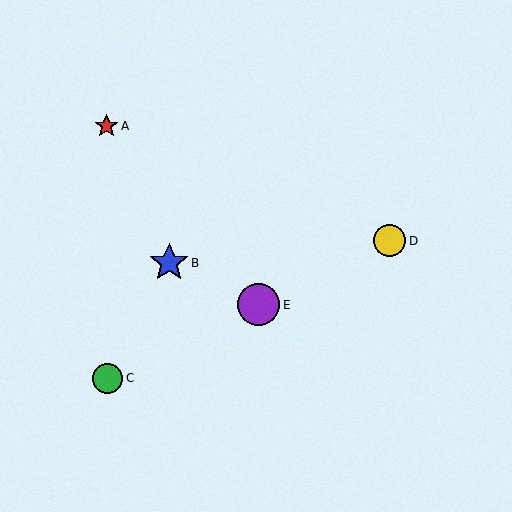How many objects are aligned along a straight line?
3 objects (C, D, E) are aligned along a straight line.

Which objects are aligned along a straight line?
Objects C, D, E are aligned along a straight line.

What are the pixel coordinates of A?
Object A is at (107, 126).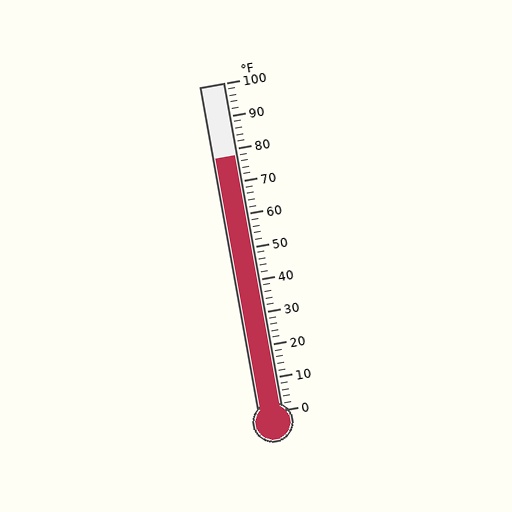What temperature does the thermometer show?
The thermometer shows approximately 78°F.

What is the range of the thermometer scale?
The thermometer scale ranges from 0°F to 100°F.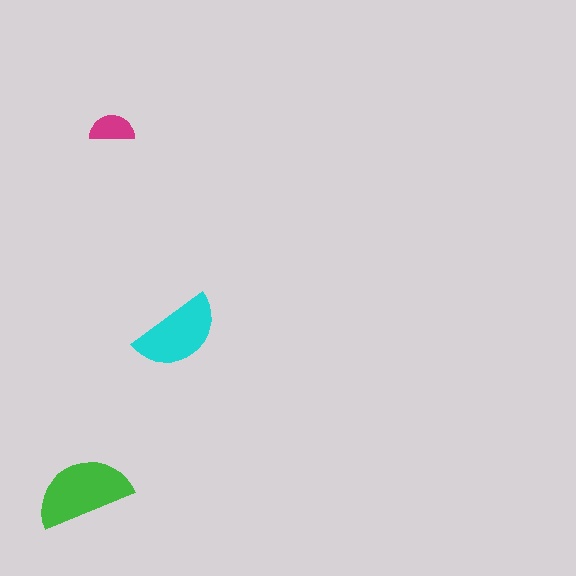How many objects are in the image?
There are 3 objects in the image.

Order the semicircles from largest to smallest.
the green one, the cyan one, the magenta one.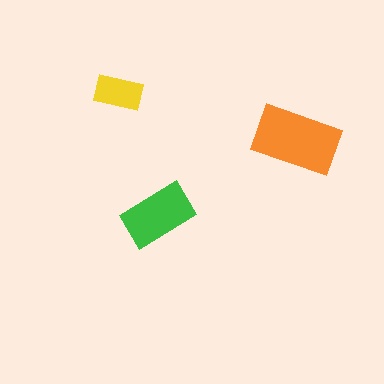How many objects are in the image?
There are 3 objects in the image.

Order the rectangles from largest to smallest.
the orange one, the green one, the yellow one.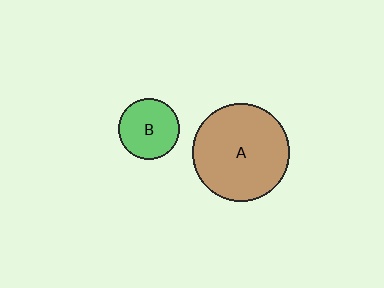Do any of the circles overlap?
No, none of the circles overlap.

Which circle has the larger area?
Circle A (brown).